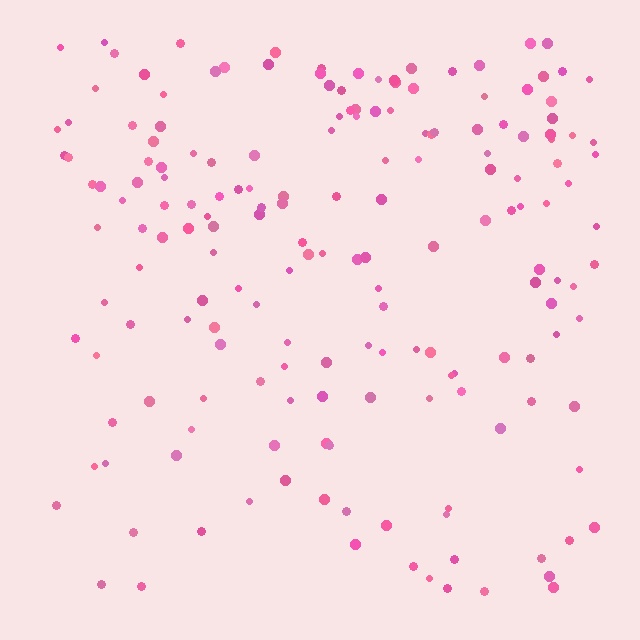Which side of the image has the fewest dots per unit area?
The bottom.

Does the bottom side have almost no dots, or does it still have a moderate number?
Still a moderate number, just noticeably fewer than the top.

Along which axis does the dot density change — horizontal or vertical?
Vertical.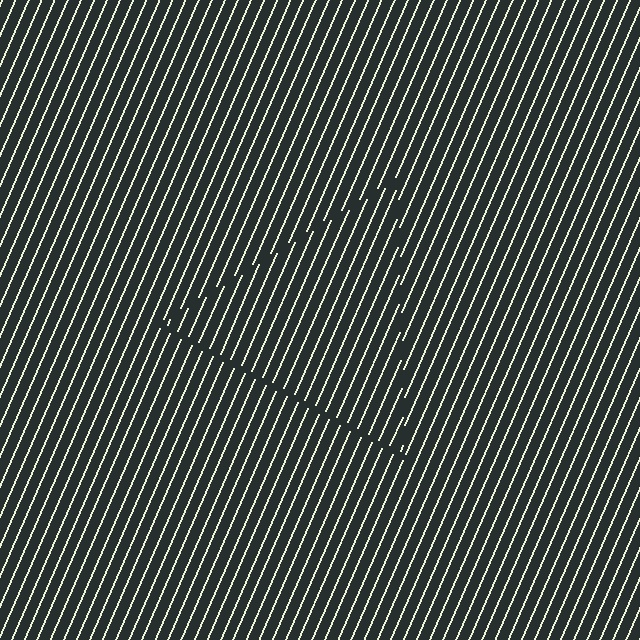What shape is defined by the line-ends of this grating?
An illusory triangle. The interior of the shape contains the same grating, shifted by half a period — the contour is defined by the phase discontinuity where line-ends from the inner and outer gratings abut.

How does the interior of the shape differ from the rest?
The interior of the shape contains the same grating, shifted by half a period — the contour is defined by the phase discontinuity where line-ends from the inner and outer gratings abut.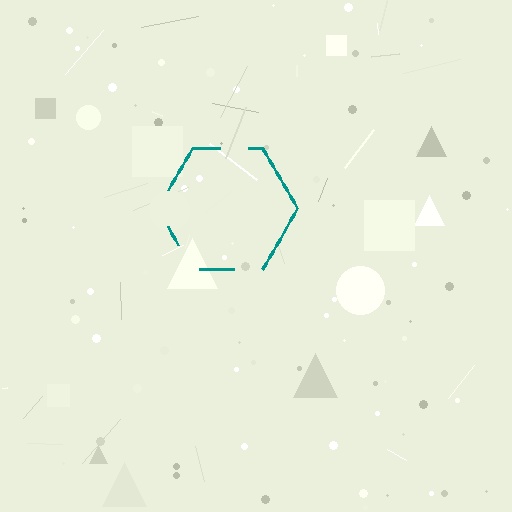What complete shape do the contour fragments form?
The contour fragments form a hexagon.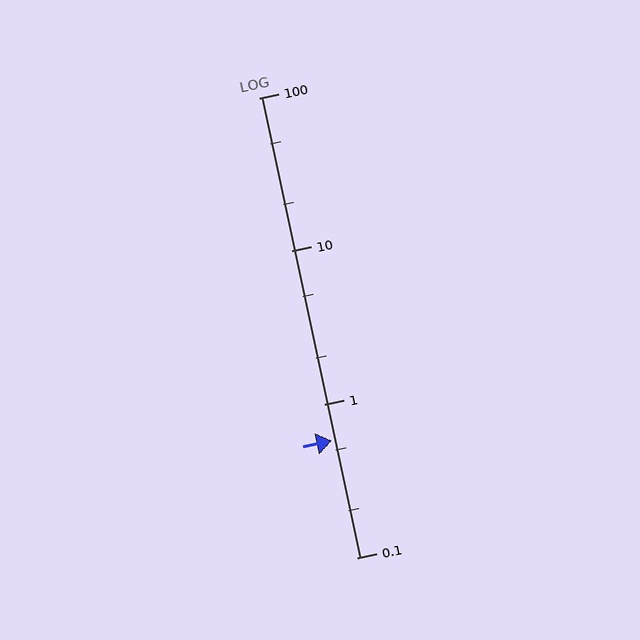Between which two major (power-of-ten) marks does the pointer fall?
The pointer is between 0.1 and 1.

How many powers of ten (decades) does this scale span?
The scale spans 3 decades, from 0.1 to 100.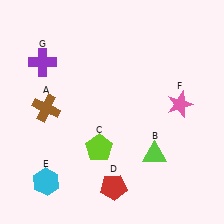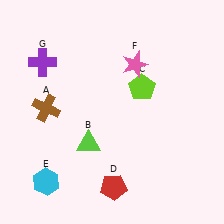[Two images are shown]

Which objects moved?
The objects that moved are: the lime triangle (B), the lime pentagon (C), the pink star (F).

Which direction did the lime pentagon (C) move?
The lime pentagon (C) moved up.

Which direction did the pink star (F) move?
The pink star (F) moved left.